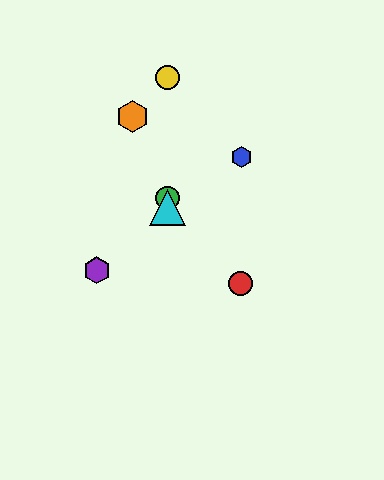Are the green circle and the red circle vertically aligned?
No, the green circle is at x≈168 and the red circle is at x≈240.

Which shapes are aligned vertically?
The green circle, the yellow circle, the cyan triangle are aligned vertically.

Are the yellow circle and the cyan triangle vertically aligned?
Yes, both are at x≈168.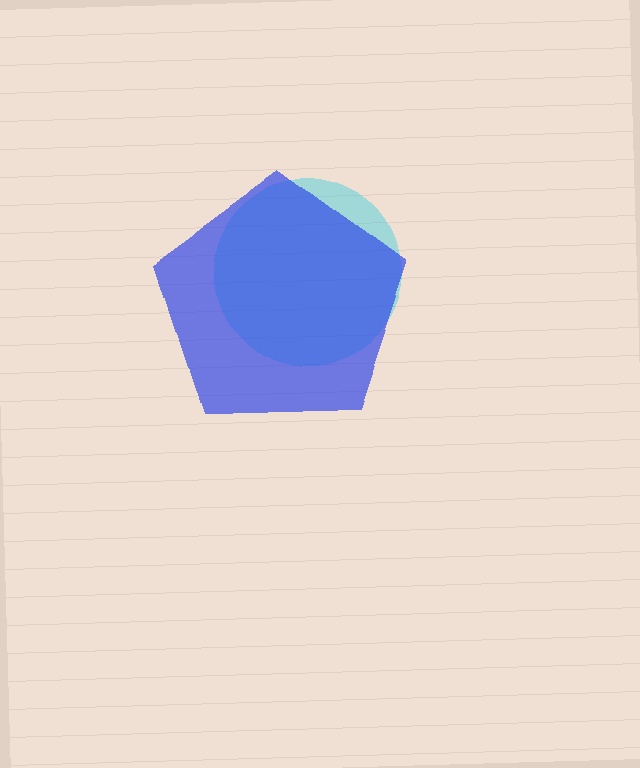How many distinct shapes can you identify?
There are 2 distinct shapes: a cyan circle, a blue pentagon.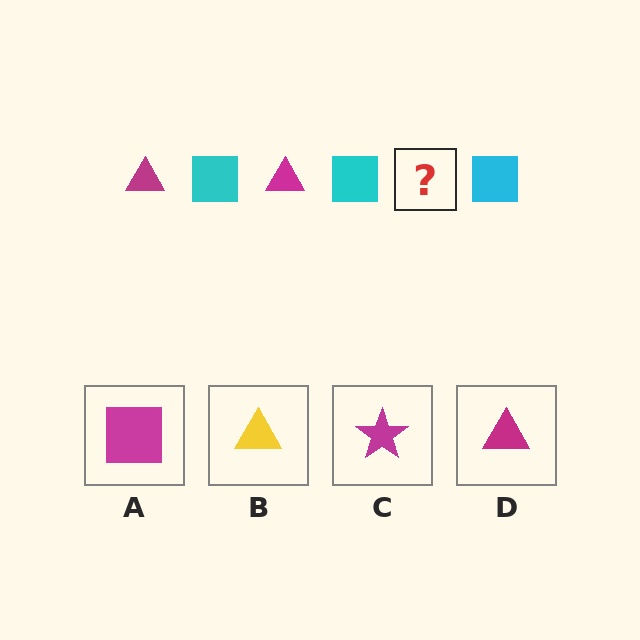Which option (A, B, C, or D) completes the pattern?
D.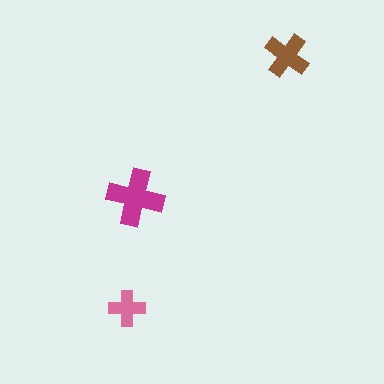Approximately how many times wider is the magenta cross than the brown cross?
About 1.5 times wider.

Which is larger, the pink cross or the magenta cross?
The magenta one.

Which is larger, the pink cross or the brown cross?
The brown one.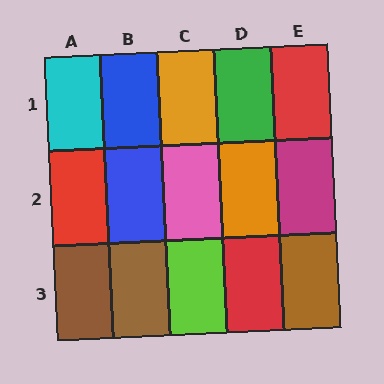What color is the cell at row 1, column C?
Orange.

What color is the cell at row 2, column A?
Red.